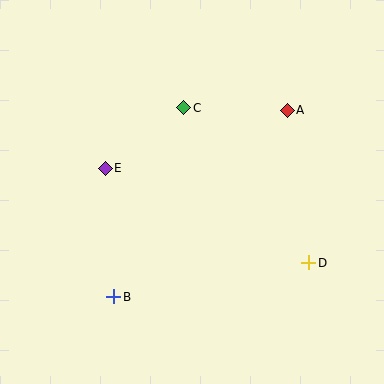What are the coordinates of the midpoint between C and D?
The midpoint between C and D is at (246, 185).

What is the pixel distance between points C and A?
The distance between C and A is 104 pixels.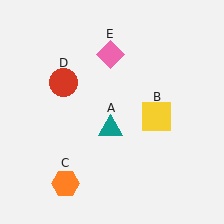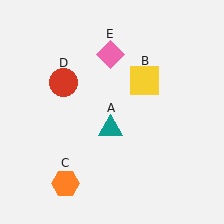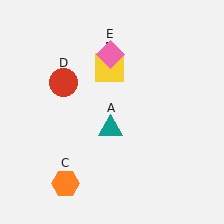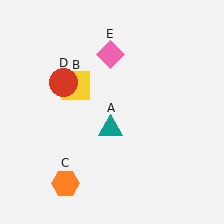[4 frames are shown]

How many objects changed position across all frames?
1 object changed position: yellow square (object B).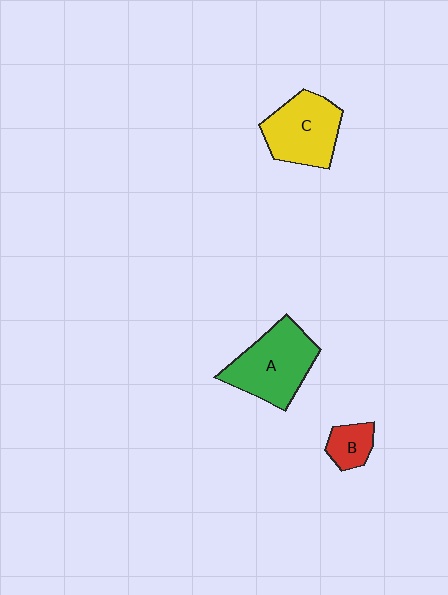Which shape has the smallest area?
Shape B (red).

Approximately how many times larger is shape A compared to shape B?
Approximately 2.9 times.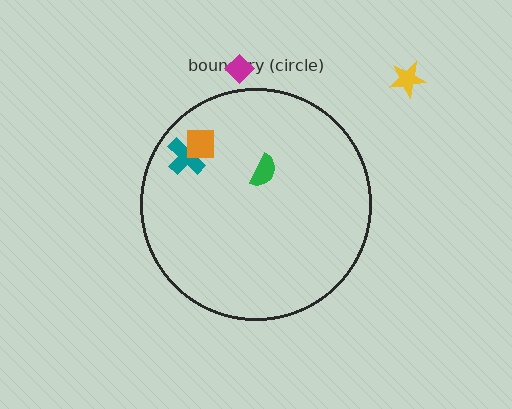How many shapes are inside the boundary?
3 inside, 2 outside.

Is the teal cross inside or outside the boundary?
Inside.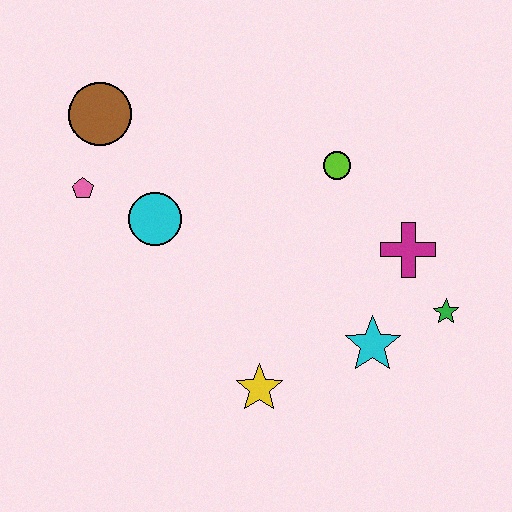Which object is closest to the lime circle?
The magenta cross is closest to the lime circle.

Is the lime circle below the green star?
No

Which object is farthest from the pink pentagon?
The green star is farthest from the pink pentagon.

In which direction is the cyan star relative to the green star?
The cyan star is to the left of the green star.